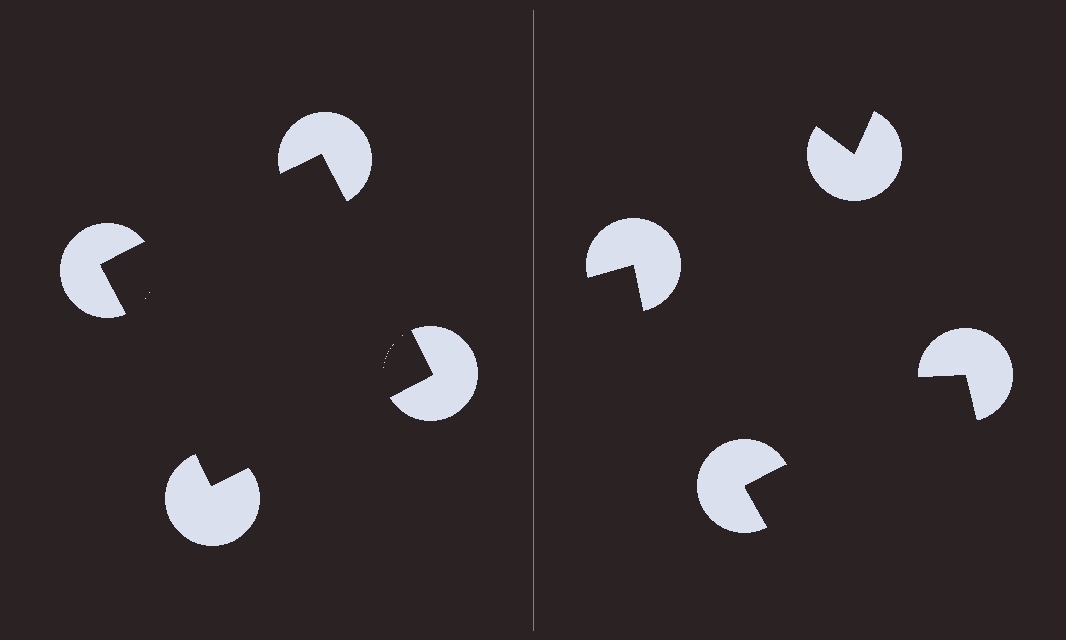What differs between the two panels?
The pac-man discs are positioned identically on both sides; only the wedge orientations differ. On the left they align to a square; on the right they are misaligned.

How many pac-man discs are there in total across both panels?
8 — 4 on each side.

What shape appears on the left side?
An illusory square.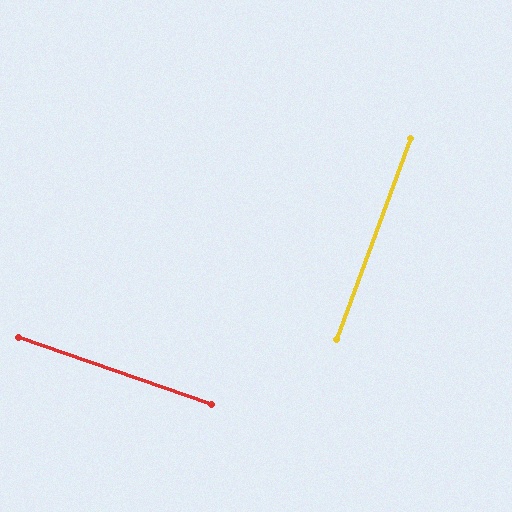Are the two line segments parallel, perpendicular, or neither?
Perpendicular — they meet at approximately 89°.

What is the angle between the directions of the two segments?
Approximately 89 degrees.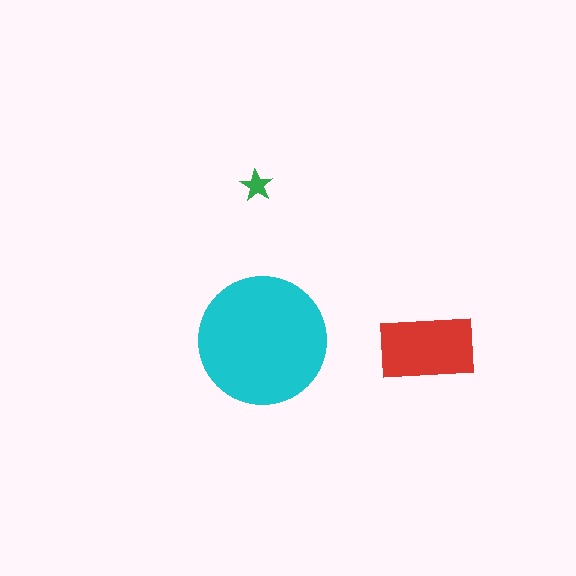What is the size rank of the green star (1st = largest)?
3rd.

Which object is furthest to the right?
The red rectangle is rightmost.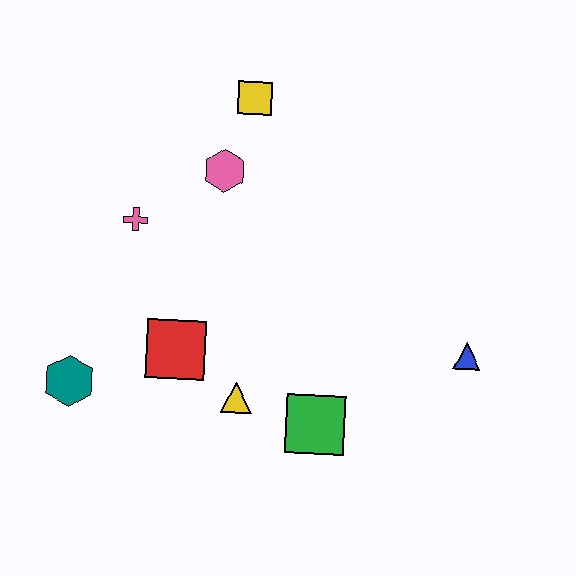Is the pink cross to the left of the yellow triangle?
Yes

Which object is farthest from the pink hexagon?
The blue triangle is farthest from the pink hexagon.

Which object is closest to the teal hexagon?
The red square is closest to the teal hexagon.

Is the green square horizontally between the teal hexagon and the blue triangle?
Yes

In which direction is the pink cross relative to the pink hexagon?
The pink cross is to the left of the pink hexagon.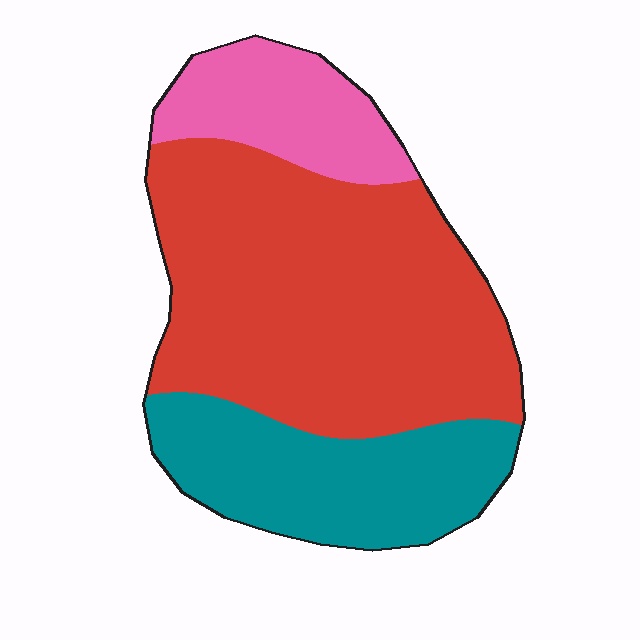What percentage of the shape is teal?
Teal covers 26% of the shape.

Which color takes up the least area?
Pink, at roughly 15%.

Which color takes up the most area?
Red, at roughly 60%.